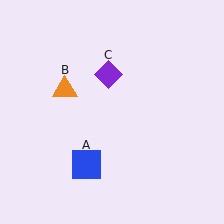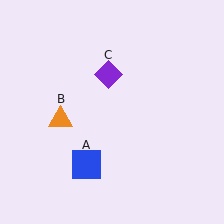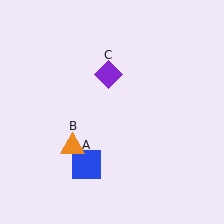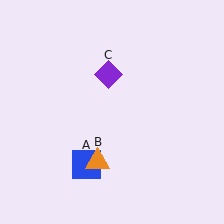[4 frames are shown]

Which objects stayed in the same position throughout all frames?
Blue square (object A) and purple diamond (object C) remained stationary.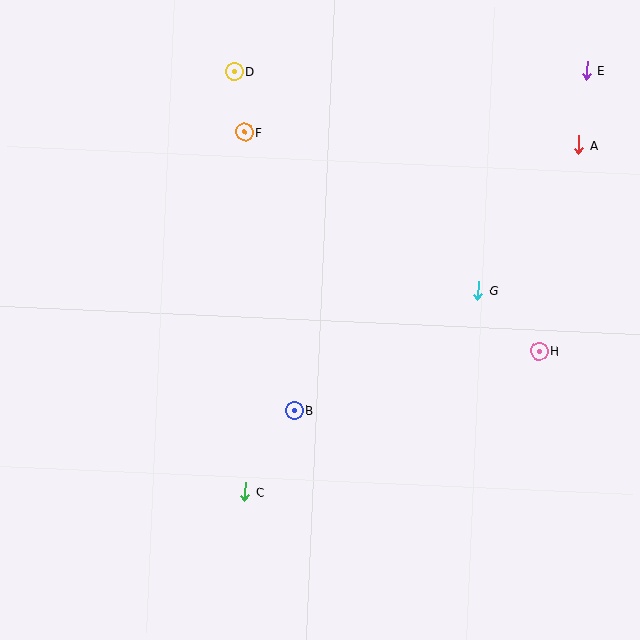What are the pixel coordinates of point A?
Point A is at (579, 145).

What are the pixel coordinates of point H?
Point H is at (539, 351).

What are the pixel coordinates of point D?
Point D is at (234, 71).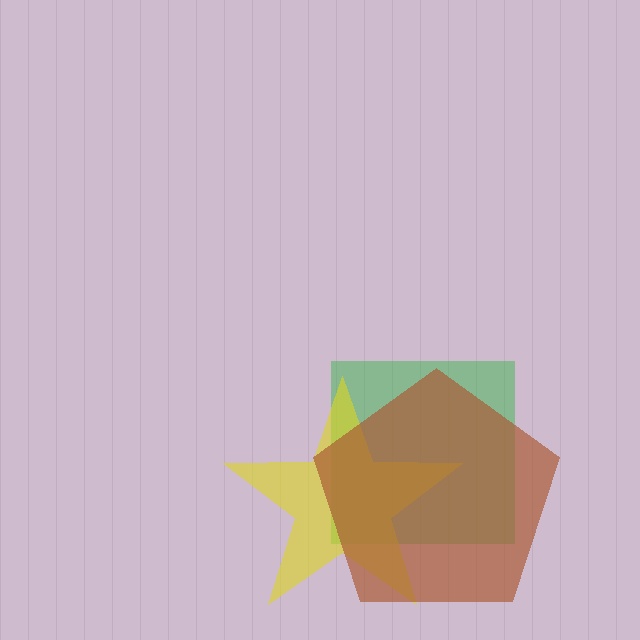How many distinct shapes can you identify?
There are 3 distinct shapes: a green square, a yellow star, a brown pentagon.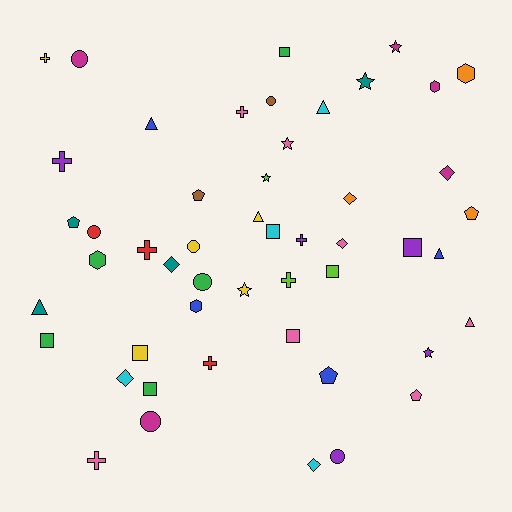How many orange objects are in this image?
There are 3 orange objects.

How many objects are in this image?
There are 50 objects.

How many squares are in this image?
There are 8 squares.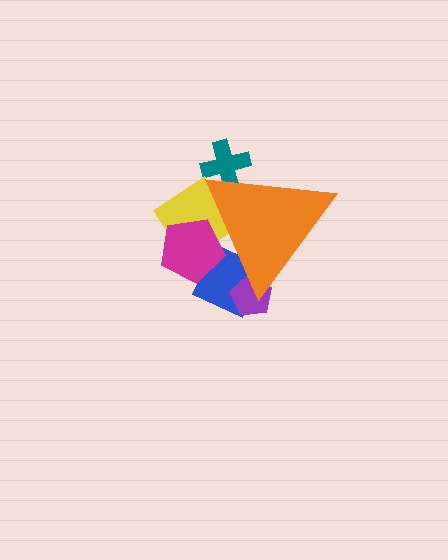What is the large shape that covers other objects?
An orange triangle.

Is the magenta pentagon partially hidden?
Yes, the magenta pentagon is partially hidden behind the orange triangle.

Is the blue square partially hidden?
Yes, the blue square is partially hidden behind the orange triangle.